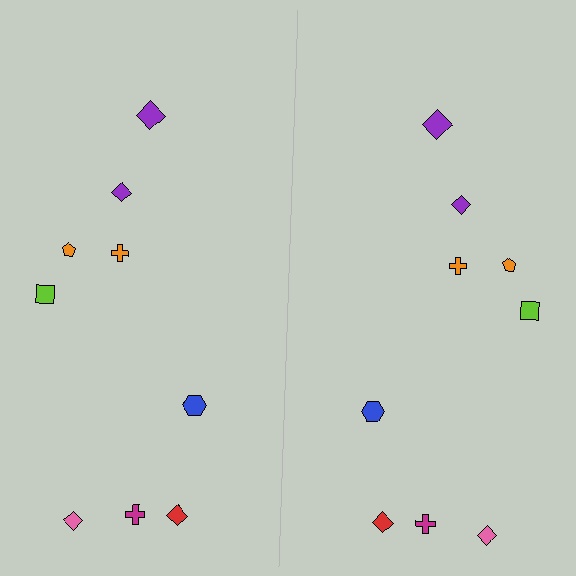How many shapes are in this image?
There are 18 shapes in this image.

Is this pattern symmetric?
Yes, this pattern has bilateral (reflection) symmetry.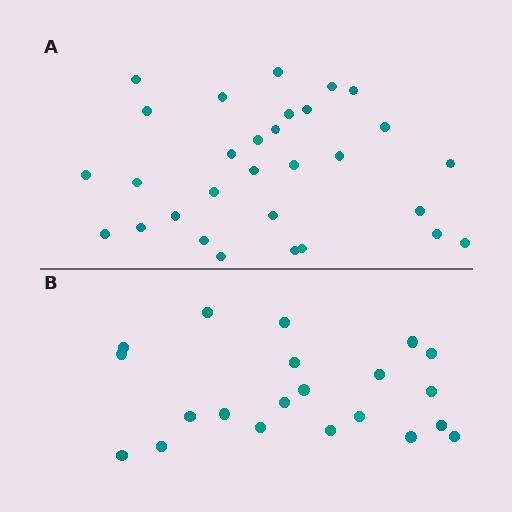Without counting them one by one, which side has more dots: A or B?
Region A (the top region) has more dots.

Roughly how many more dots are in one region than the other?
Region A has roughly 8 or so more dots than region B.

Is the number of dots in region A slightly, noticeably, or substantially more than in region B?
Region A has noticeably more, but not dramatically so. The ratio is roughly 1.4 to 1.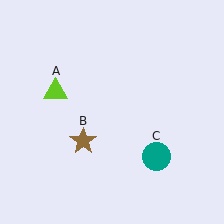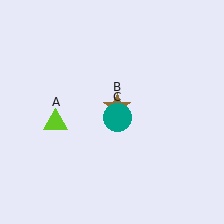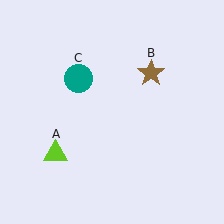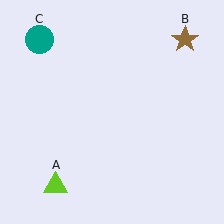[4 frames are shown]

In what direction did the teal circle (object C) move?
The teal circle (object C) moved up and to the left.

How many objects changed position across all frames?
3 objects changed position: lime triangle (object A), brown star (object B), teal circle (object C).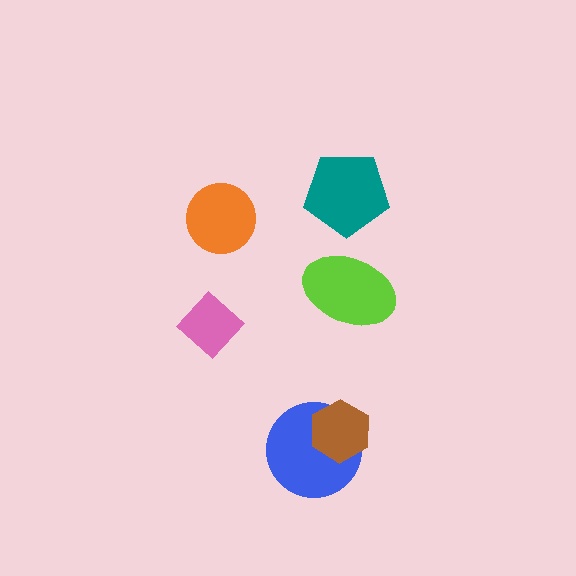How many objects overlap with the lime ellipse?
0 objects overlap with the lime ellipse.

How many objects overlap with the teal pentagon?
0 objects overlap with the teal pentagon.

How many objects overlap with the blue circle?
1 object overlaps with the blue circle.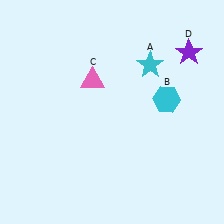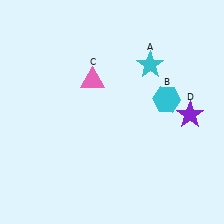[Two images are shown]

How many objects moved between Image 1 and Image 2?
1 object moved between the two images.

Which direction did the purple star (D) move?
The purple star (D) moved down.